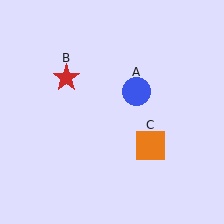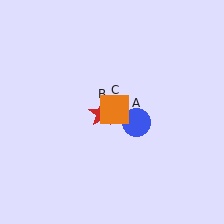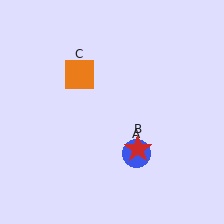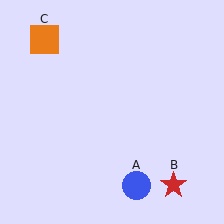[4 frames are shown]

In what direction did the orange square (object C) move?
The orange square (object C) moved up and to the left.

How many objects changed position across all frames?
3 objects changed position: blue circle (object A), red star (object B), orange square (object C).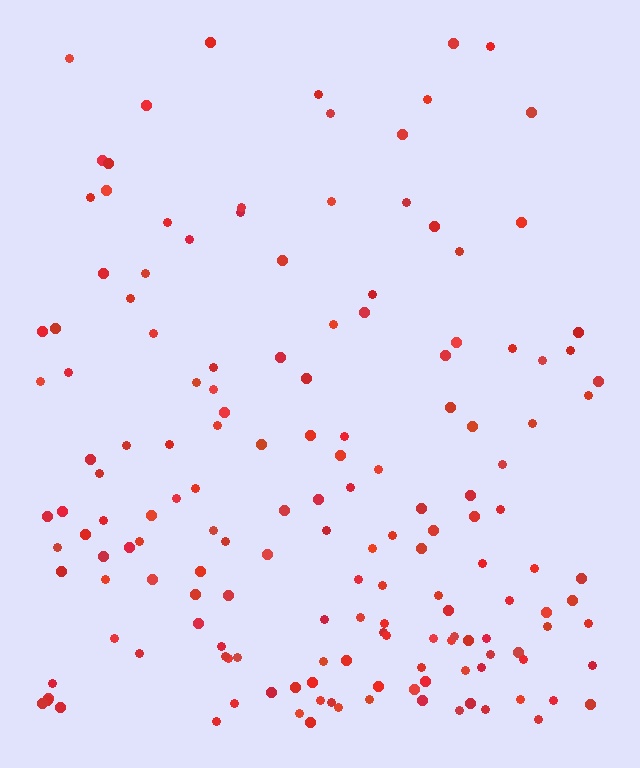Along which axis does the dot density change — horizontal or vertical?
Vertical.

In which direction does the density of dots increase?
From top to bottom, with the bottom side densest.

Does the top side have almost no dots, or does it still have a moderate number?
Still a moderate number, just noticeably fewer than the bottom.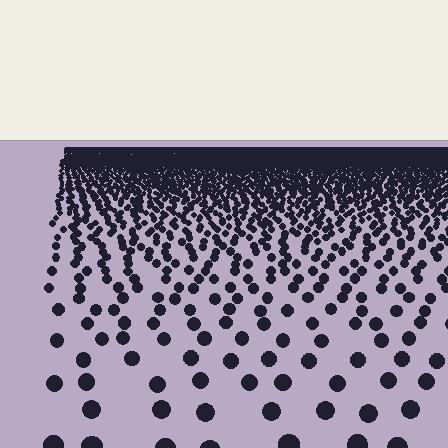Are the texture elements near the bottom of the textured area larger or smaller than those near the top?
Larger. Near the bottom, elements are closer to the viewer and appear at a bigger on-screen size.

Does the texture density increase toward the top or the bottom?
Density increases toward the top.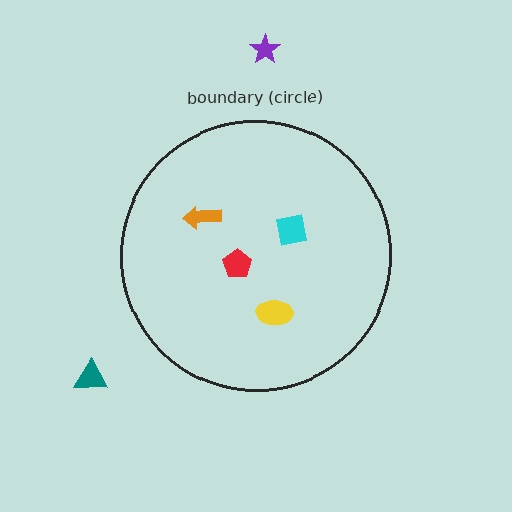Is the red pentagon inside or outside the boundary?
Inside.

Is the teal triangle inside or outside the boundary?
Outside.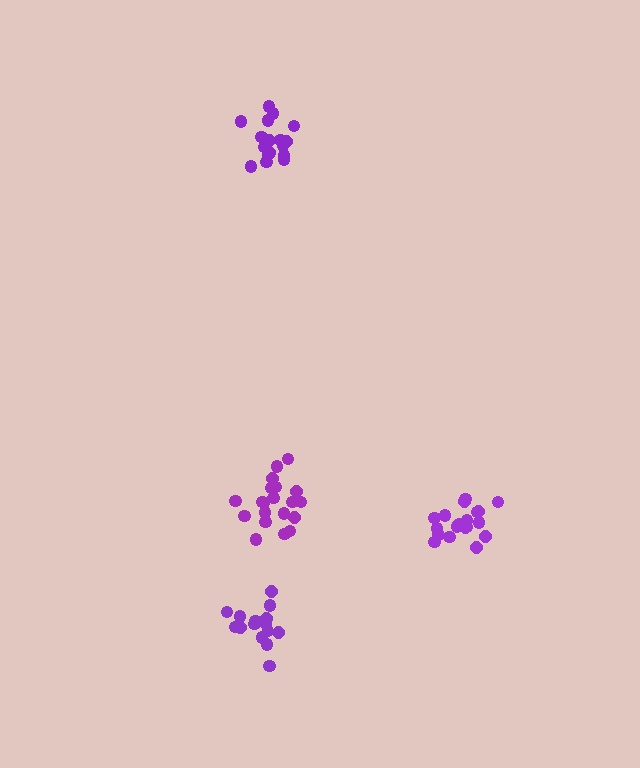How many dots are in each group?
Group 1: 15 dots, Group 2: 19 dots, Group 3: 18 dots, Group 4: 20 dots (72 total).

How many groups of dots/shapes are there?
There are 4 groups.